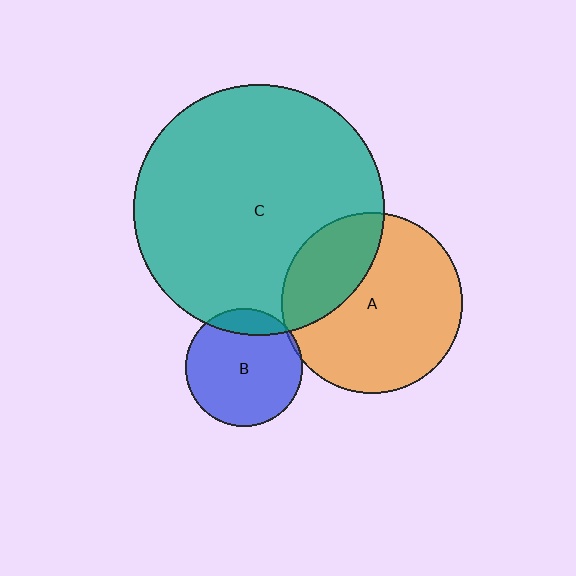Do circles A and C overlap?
Yes.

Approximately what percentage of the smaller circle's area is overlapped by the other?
Approximately 30%.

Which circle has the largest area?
Circle C (teal).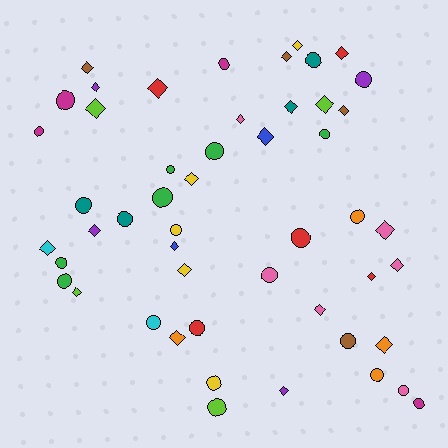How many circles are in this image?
There are 25 circles.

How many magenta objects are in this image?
There are 4 magenta objects.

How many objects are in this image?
There are 50 objects.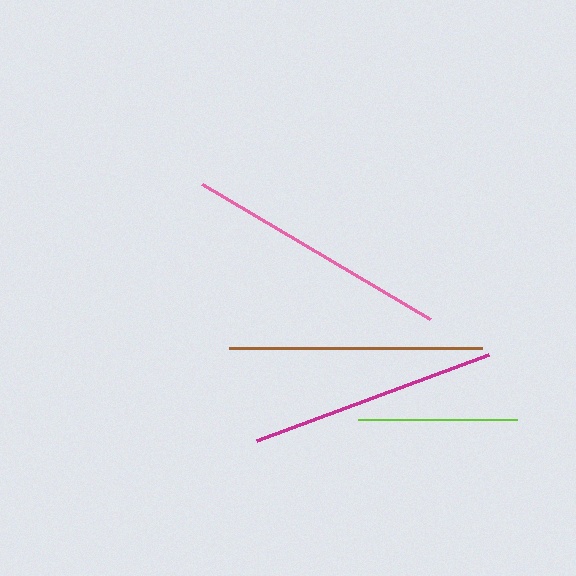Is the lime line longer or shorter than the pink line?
The pink line is longer than the lime line.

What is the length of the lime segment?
The lime segment is approximately 159 pixels long.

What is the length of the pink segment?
The pink segment is approximately 265 pixels long.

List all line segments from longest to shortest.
From longest to shortest: pink, brown, magenta, lime.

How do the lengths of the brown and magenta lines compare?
The brown and magenta lines are approximately the same length.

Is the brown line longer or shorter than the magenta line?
The brown line is longer than the magenta line.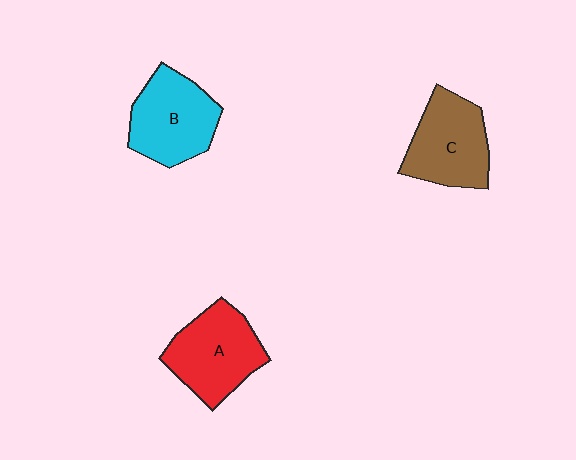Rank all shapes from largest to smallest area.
From largest to smallest: A (red), B (cyan), C (brown).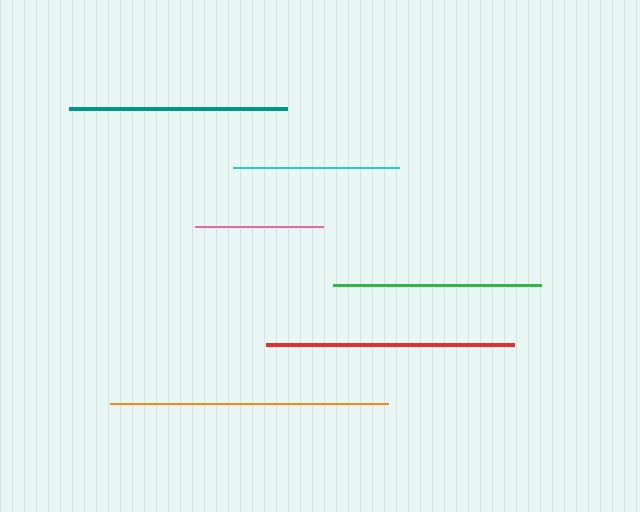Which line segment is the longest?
The orange line is the longest at approximately 278 pixels.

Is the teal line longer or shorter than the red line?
The red line is longer than the teal line.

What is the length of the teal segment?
The teal segment is approximately 218 pixels long.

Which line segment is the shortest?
The pink line is the shortest at approximately 128 pixels.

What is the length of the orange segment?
The orange segment is approximately 278 pixels long.